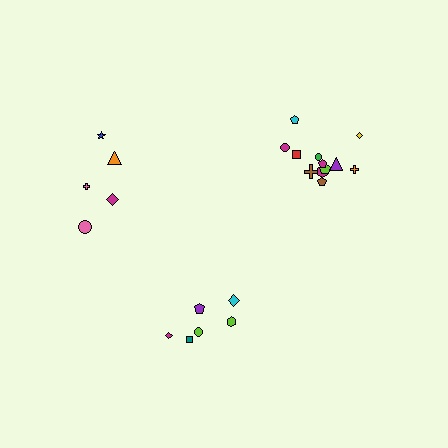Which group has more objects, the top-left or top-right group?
The top-right group.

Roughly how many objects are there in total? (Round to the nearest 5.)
Roughly 25 objects in total.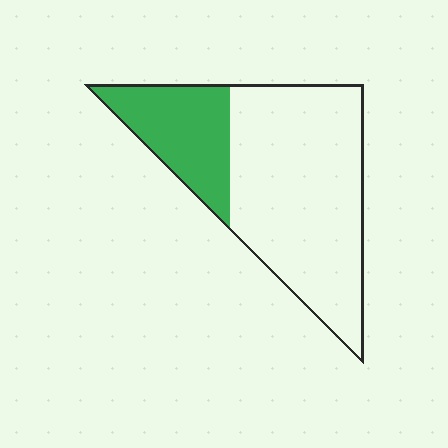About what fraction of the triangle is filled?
About one quarter (1/4).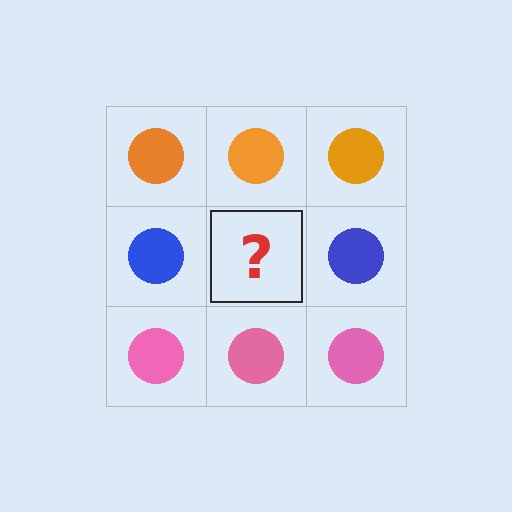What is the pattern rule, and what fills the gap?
The rule is that each row has a consistent color. The gap should be filled with a blue circle.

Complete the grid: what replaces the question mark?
The question mark should be replaced with a blue circle.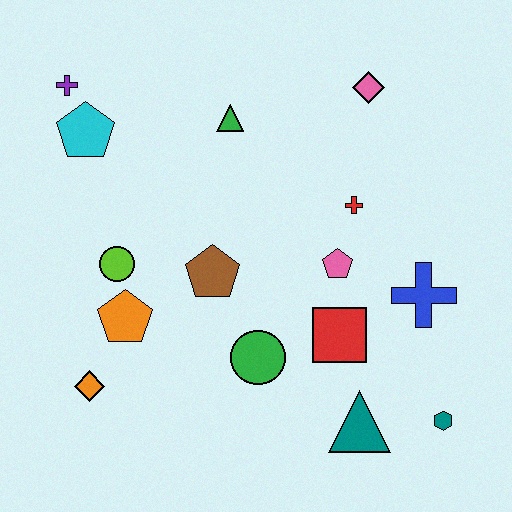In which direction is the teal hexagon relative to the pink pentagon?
The teal hexagon is below the pink pentagon.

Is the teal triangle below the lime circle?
Yes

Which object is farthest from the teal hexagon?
The purple cross is farthest from the teal hexagon.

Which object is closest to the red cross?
The pink pentagon is closest to the red cross.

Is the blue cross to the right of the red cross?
Yes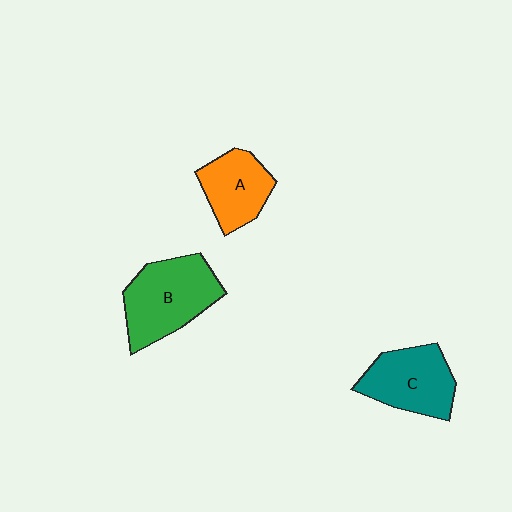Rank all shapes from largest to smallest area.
From largest to smallest: B (green), C (teal), A (orange).